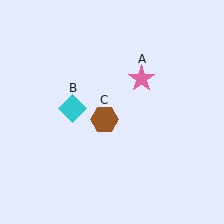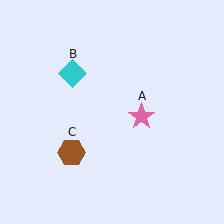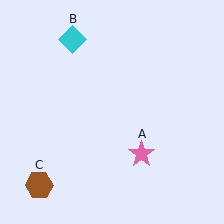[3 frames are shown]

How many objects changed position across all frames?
3 objects changed position: pink star (object A), cyan diamond (object B), brown hexagon (object C).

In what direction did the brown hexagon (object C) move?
The brown hexagon (object C) moved down and to the left.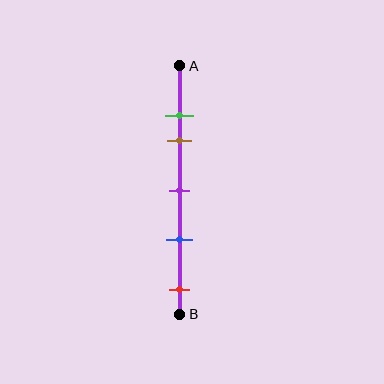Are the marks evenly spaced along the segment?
No, the marks are not evenly spaced.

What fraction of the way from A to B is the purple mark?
The purple mark is approximately 50% (0.5) of the way from A to B.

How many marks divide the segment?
There are 5 marks dividing the segment.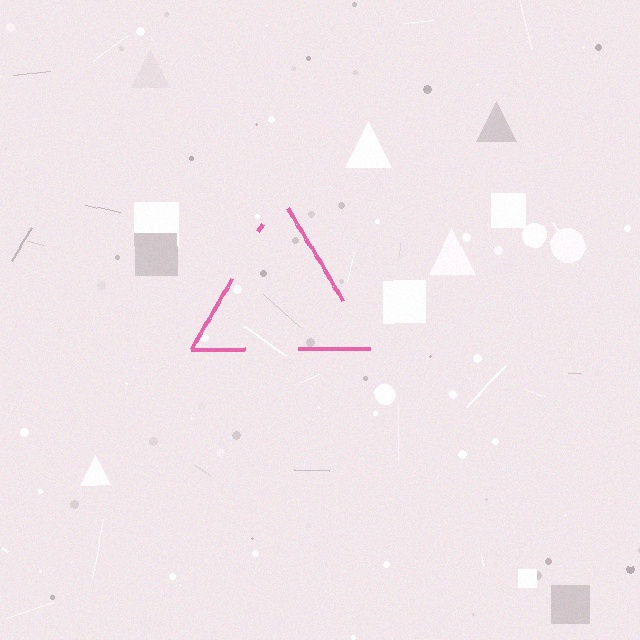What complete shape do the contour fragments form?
The contour fragments form a triangle.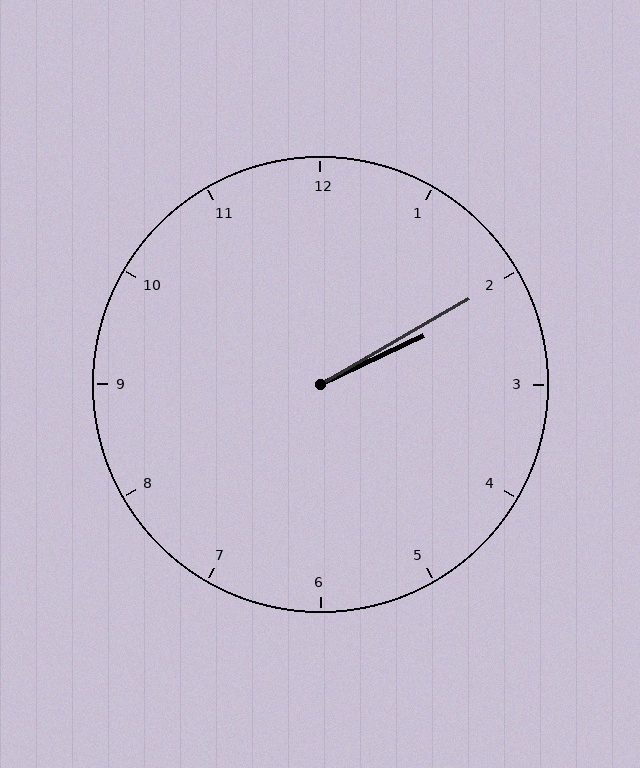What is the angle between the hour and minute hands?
Approximately 5 degrees.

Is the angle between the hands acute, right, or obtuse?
It is acute.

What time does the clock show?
2:10.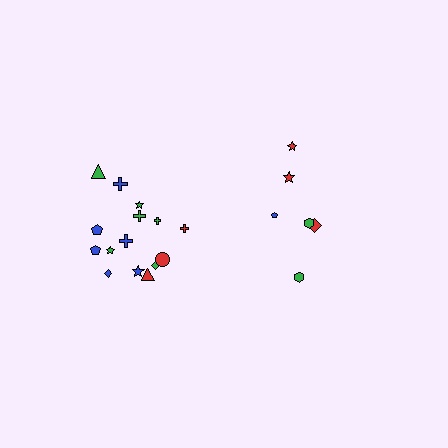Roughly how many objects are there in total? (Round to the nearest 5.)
Roughly 20 objects in total.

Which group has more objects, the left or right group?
The left group.